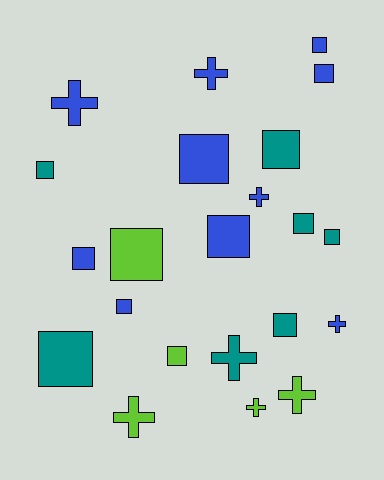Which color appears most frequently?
Blue, with 10 objects.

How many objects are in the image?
There are 22 objects.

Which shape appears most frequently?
Square, with 14 objects.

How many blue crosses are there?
There are 4 blue crosses.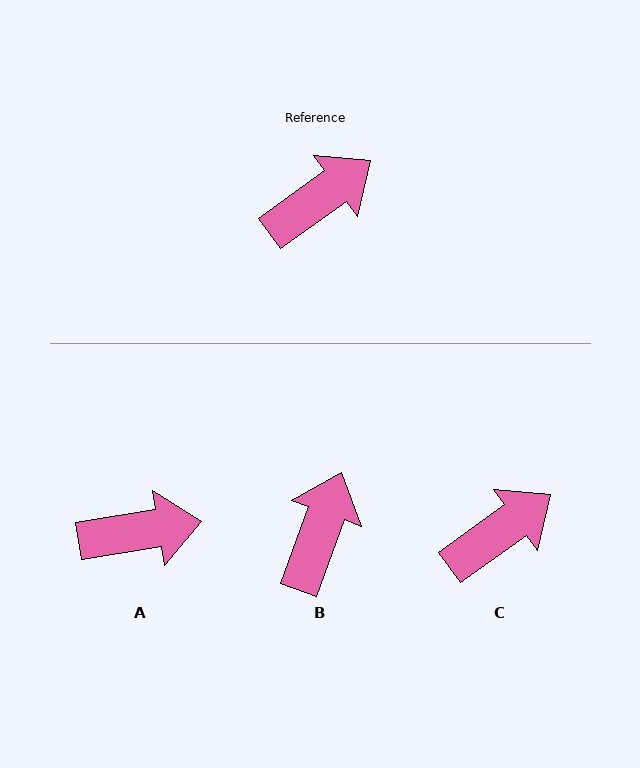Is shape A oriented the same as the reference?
No, it is off by about 27 degrees.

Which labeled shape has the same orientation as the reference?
C.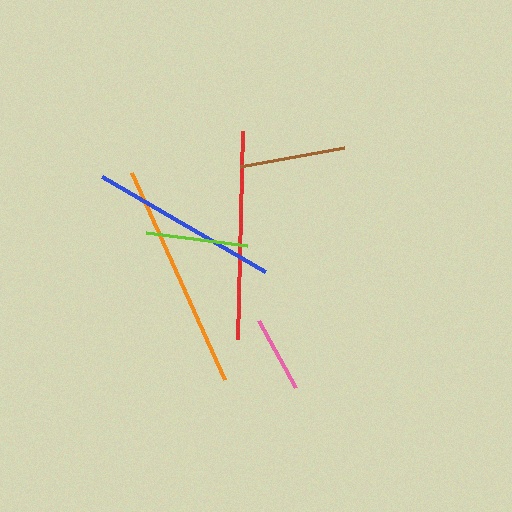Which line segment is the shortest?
The pink line is the shortest at approximately 77 pixels.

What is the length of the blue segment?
The blue segment is approximately 189 pixels long.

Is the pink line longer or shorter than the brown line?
The brown line is longer than the pink line.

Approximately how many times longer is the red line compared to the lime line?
The red line is approximately 2.0 times the length of the lime line.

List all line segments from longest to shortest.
From longest to shortest: orange, red, blue, brown, lime, pink.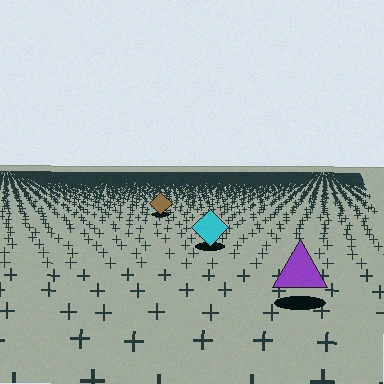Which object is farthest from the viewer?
The brown diamond is farthest from the viewer. It appears smaller and the ground texture around it is denser.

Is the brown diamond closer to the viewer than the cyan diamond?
No. The cyan diamond is closer — you can tell from the texture gradient: the ground texture is coarser near it.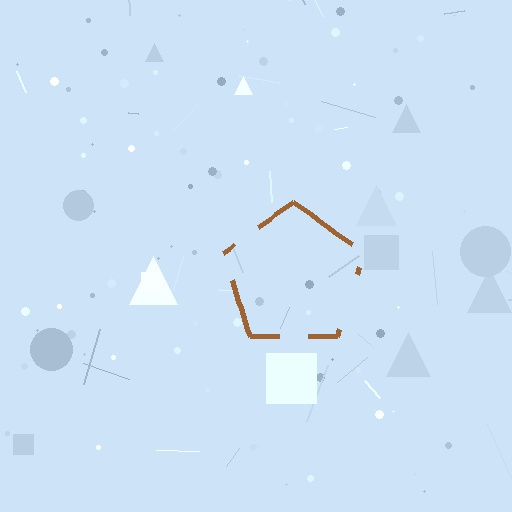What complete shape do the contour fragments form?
The contour fragments form a pentagon.